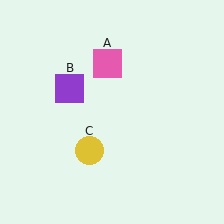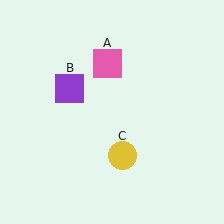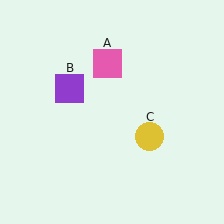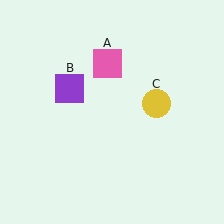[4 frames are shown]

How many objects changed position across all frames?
1 object changed position: yellow circle (object C).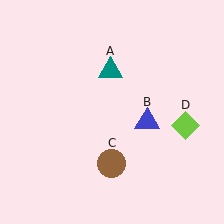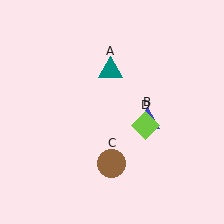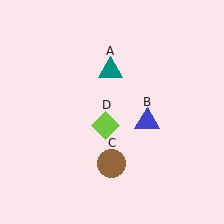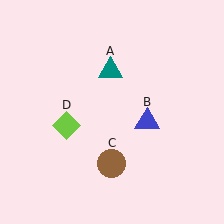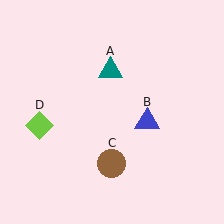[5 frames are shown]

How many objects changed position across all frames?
1 object changed position: lime diamond (object D).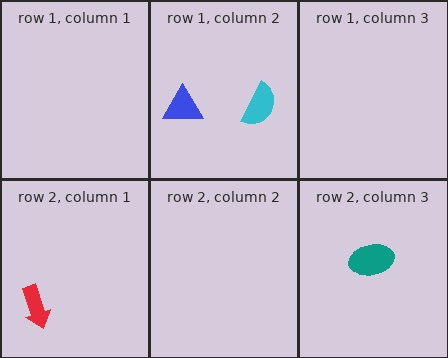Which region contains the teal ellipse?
The row 2, column 3 region.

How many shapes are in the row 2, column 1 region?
1.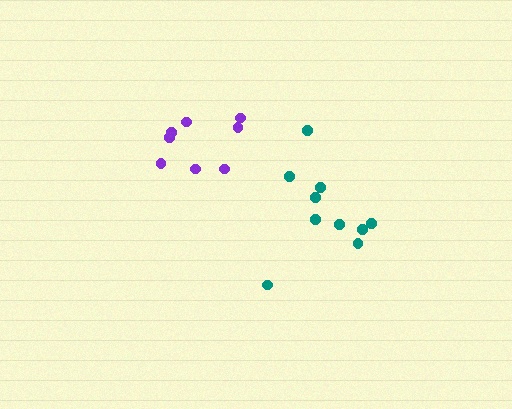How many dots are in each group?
Group 1: 10 dots, Group 2: 8 dots (18 total).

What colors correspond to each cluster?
The clusters are colored: teal, purple.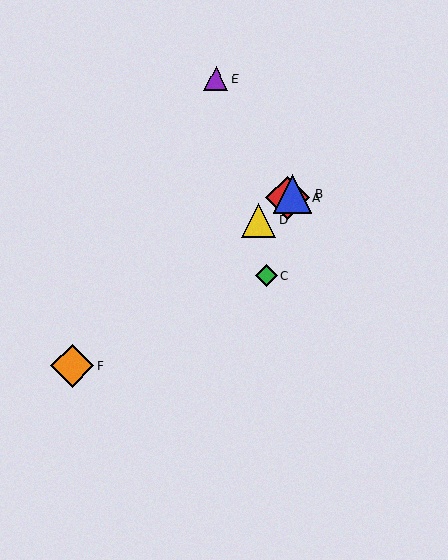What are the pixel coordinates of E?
Object E is at (216, 79).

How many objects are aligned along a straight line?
4 objects (A, B, D, F) are aligned along a straight line.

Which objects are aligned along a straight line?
Objects A, B, D, F are aligned along a straight line.